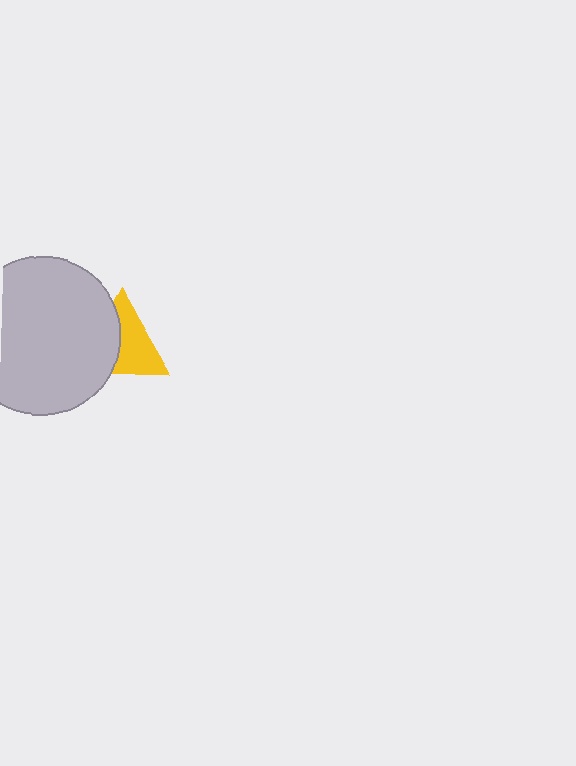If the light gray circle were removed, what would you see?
You would see the complete yellow triangle.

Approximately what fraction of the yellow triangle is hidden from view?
Roughly 44% of the yellow triangle is hidden behind the light gray circle.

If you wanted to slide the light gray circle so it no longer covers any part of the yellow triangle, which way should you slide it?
Slide it left — that is the most direct way to separate the two shapes.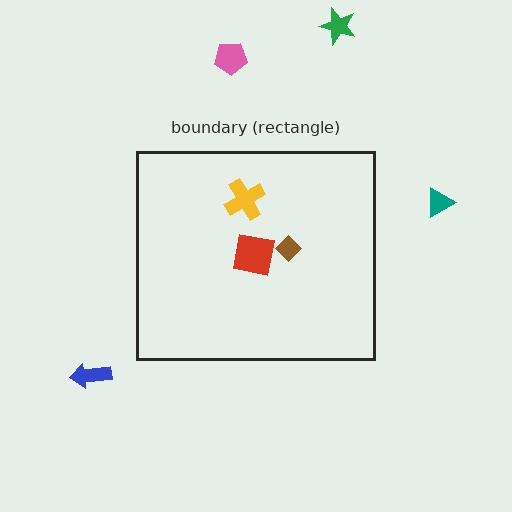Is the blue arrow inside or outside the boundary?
Outside.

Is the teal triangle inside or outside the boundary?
Outside.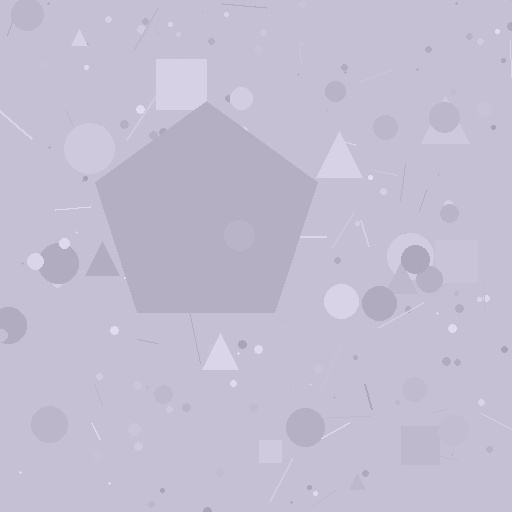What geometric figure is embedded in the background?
A pentagon is embedded in the background.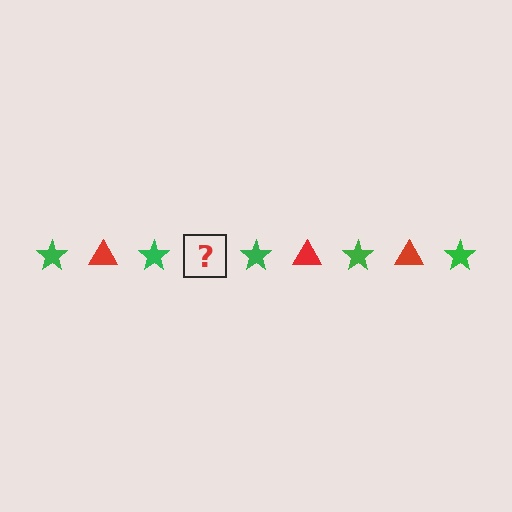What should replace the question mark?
The question mark should be replaced with a red triangle.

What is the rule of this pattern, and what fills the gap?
The rule is that the pattern alternates between green star and red triangle. The gap should be filled with a red triangle.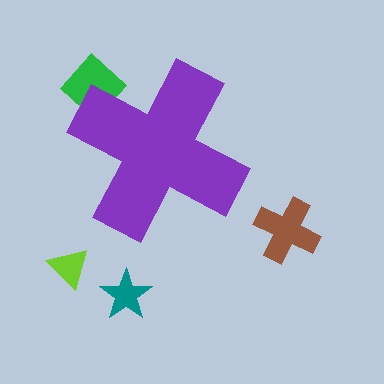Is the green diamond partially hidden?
Yes, the green diamond is partially hidden behind the purple cross.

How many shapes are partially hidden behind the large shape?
1 shape is partially hidden.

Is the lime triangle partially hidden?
No, the lime triangle is fully visible.